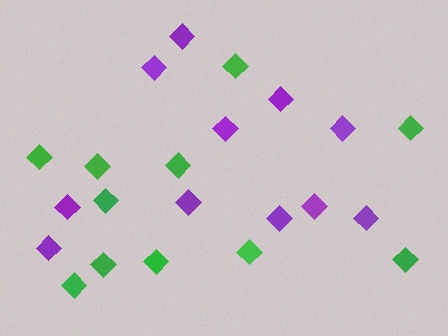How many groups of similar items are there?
There are 2 groups: one group of purple diamonds (11) and one group of green diamonds (11).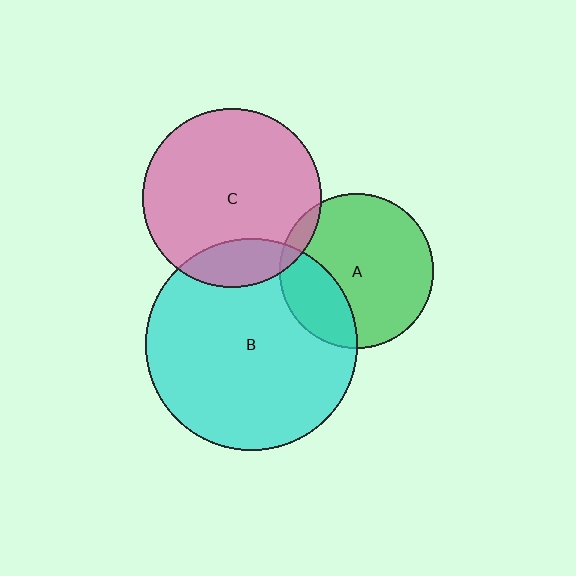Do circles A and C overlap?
Yes.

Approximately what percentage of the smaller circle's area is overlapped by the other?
Approximately 5%.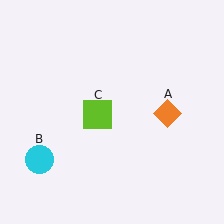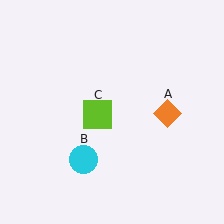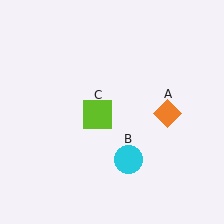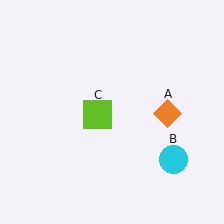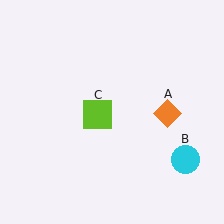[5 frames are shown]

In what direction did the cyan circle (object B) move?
The cyan circle (object B) moved right.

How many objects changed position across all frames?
1 object changed position: cyan circle (object B).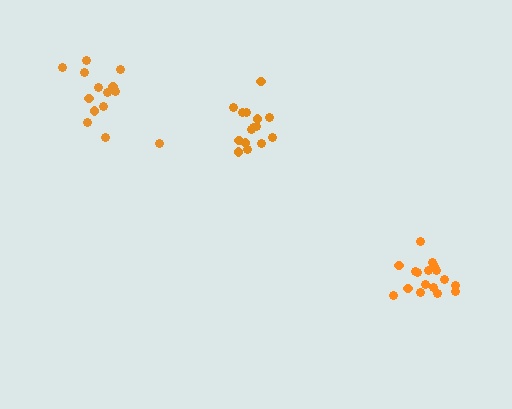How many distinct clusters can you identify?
There are 3 distinct clusters.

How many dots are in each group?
Group 1: 15 dots, Group 2: 17 dots, Group 3: 14 dots (46 total).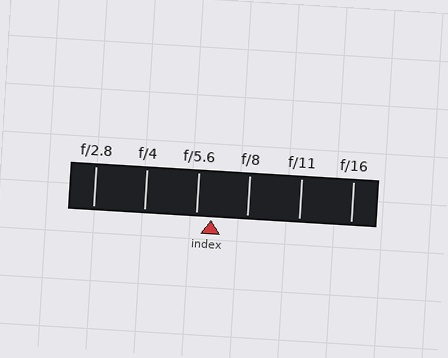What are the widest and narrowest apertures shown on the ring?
The widest aperture shown is f/2.8 and the narrowest is f/16.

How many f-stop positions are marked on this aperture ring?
There are 6 f-stop positions marked.